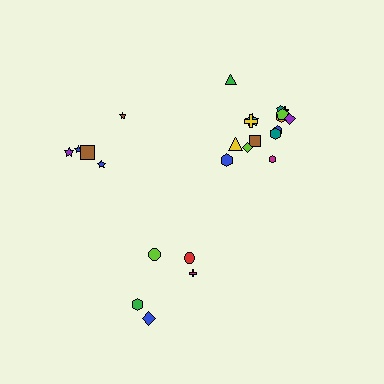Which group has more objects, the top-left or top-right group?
The top-right group.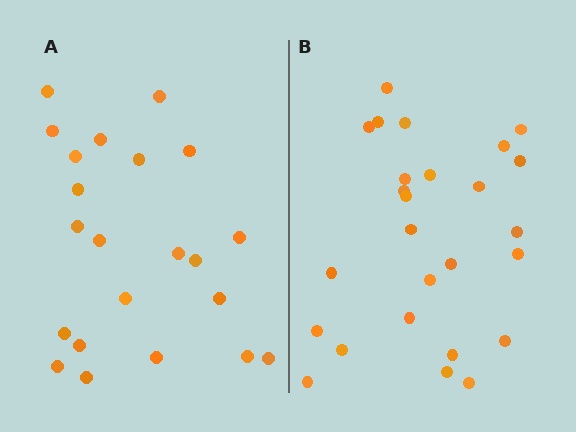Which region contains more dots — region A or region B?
Region B (the right region) has more dots.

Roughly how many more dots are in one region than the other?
Region B has about 4 more dots than region A.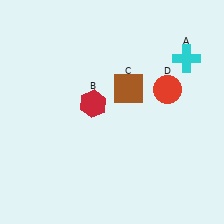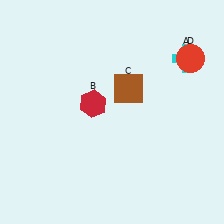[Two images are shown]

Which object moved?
The red circle (D) moved up.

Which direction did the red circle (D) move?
The red circle (D) moved up.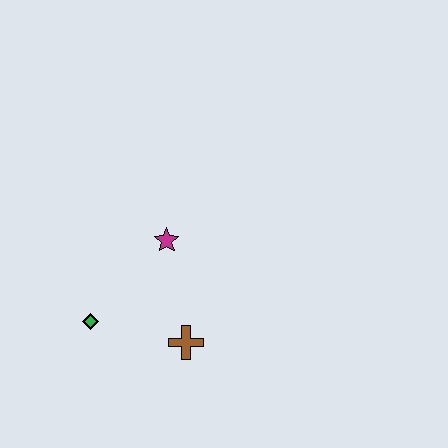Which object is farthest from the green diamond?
The magenta star is farthest from the green diamond.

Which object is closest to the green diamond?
The brown cross is closest to the green diamond.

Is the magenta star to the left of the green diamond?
No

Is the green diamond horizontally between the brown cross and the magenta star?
No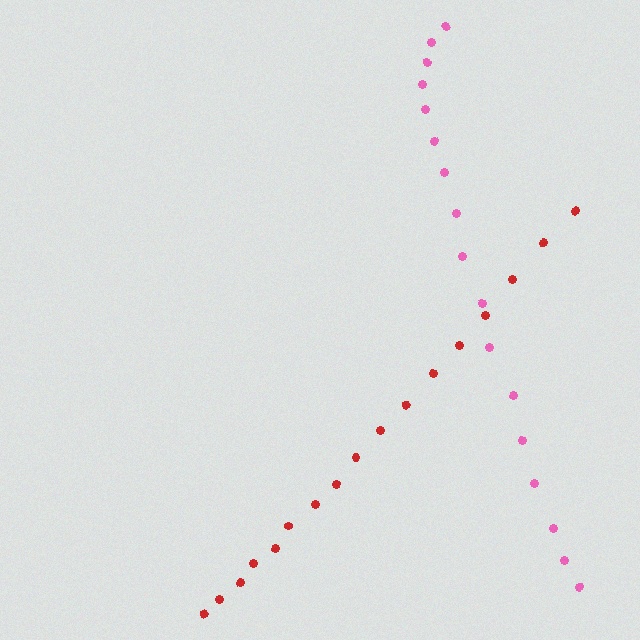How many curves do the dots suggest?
There are 2 distinct paths.